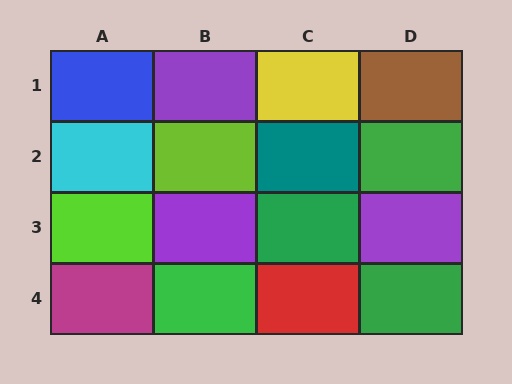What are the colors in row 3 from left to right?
Lime, purple, green, purple.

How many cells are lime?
2 cells are lime.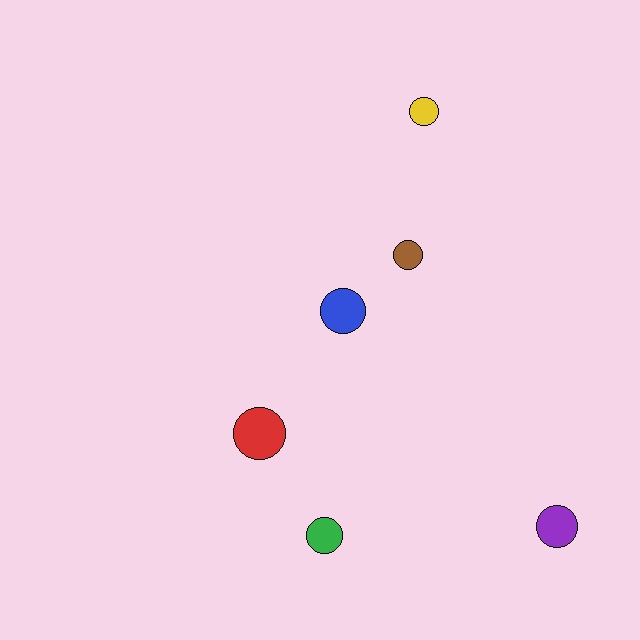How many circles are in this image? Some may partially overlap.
There are 6 circles.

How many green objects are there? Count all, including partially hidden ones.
There is 1 green object.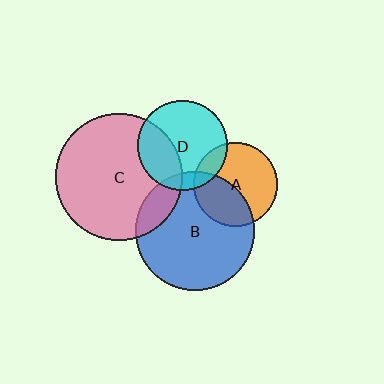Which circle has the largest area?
Circle C (pink).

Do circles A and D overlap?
Yes.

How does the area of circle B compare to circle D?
Approximately 1.8 times.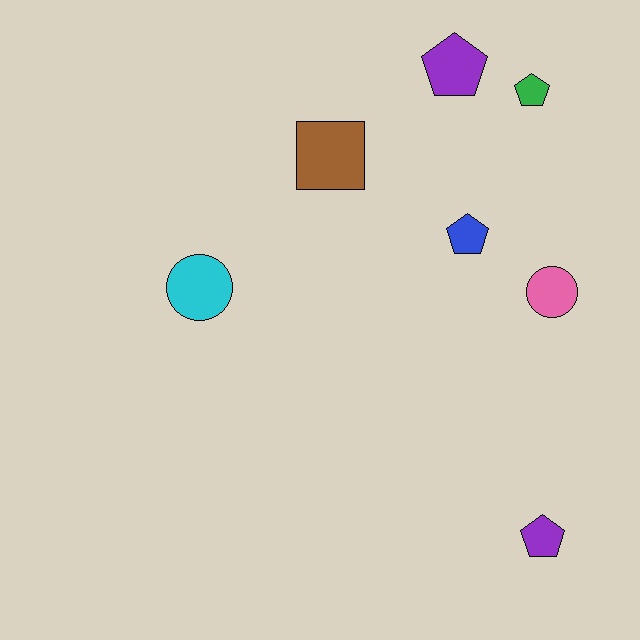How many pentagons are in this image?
There are 4 pentagons.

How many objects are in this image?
There are 7 objects.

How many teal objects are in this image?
There are no teal objects.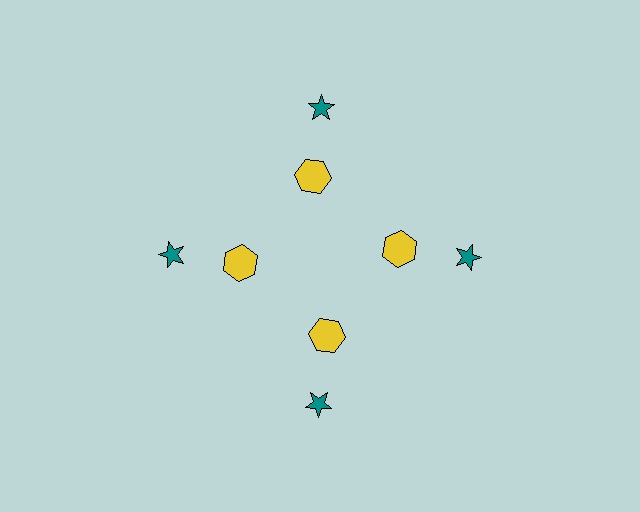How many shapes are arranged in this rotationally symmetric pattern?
There are 8 shapes, arranged in 4 groups of 2.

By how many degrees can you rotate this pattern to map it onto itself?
The pattern maps onto itself every 90 degrees of rotation.